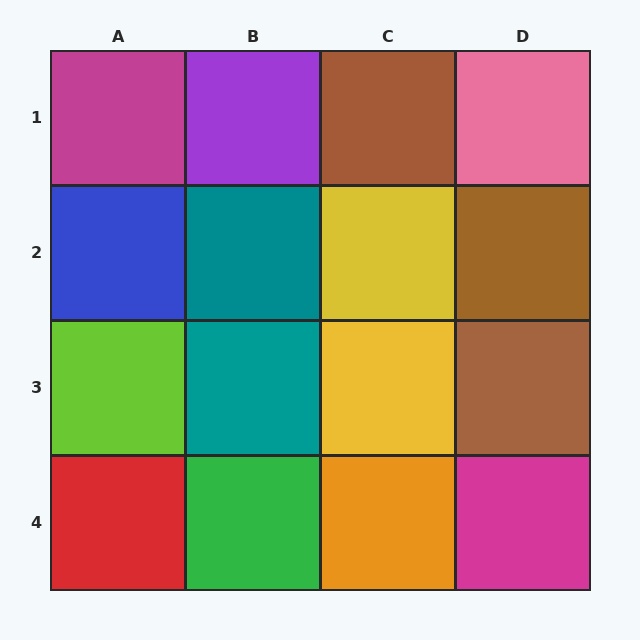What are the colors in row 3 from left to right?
Lime, teal, yellow, brown.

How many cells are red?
1 cell is red.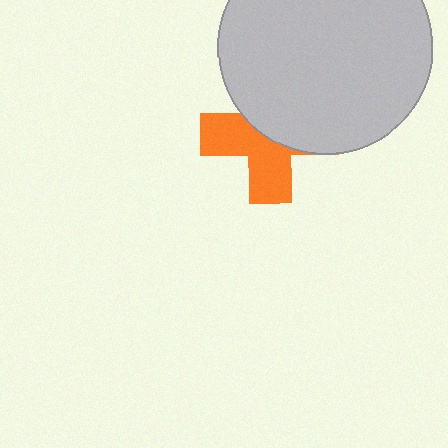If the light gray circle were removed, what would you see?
You would see the complete orange cross.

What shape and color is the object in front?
The object in front is a light gray circle.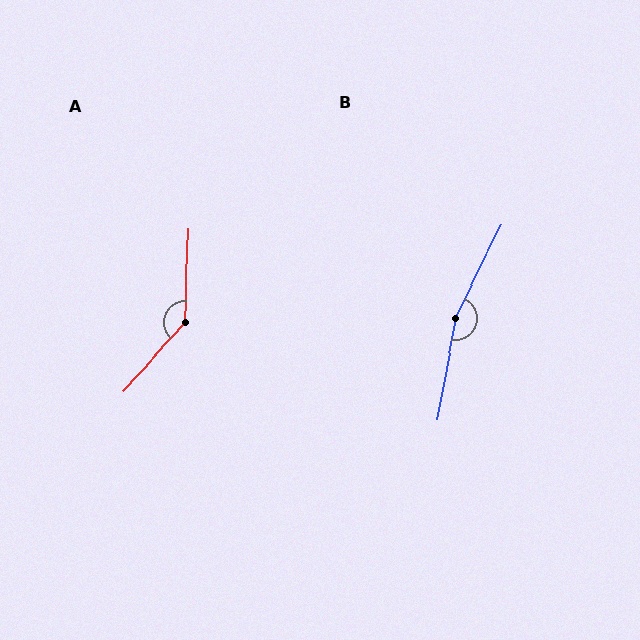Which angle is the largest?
B, at approximately 164 degrees.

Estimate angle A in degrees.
Approximately 140 degrees.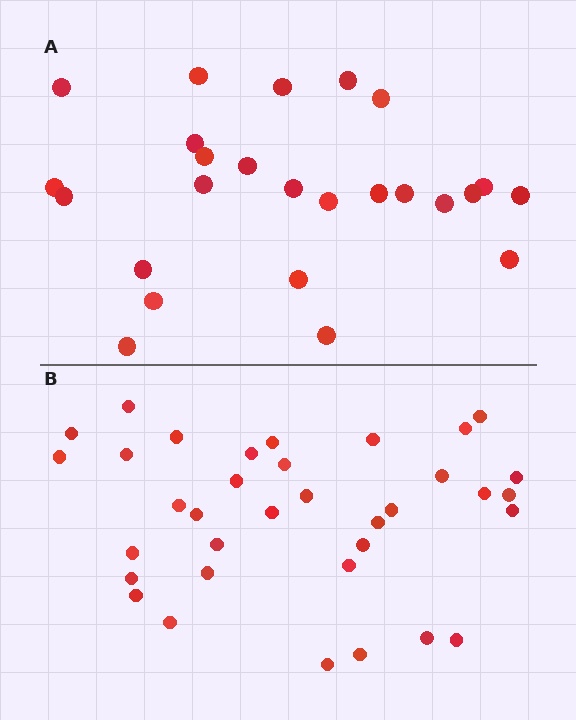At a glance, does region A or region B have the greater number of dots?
Region B (the bottom region) has more dots.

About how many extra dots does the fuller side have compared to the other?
Region B has roughly 10 or so more dots than region A.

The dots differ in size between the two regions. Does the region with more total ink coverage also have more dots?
No. Region A has more total ink coverage because its dots are larger, but region B actually contains more individual dots. Total area can be misleading — the number of items is what matters here.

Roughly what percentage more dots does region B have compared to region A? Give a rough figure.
About 40% more.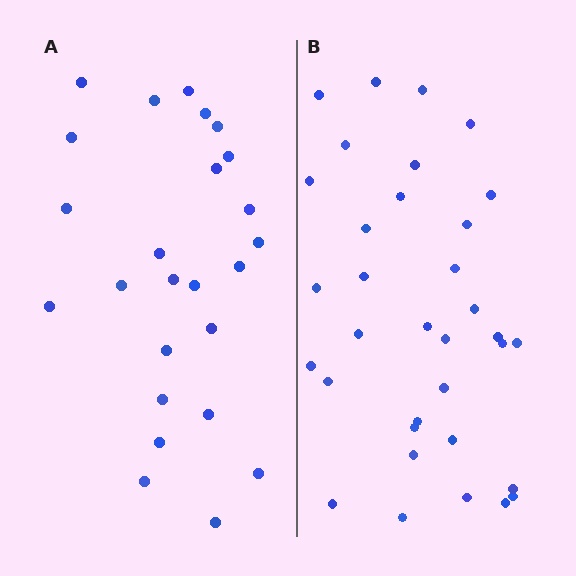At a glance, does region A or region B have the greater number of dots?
Region B (the right region) has more dots.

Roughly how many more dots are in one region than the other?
Region B has roughly 8 or so more dots than region A.